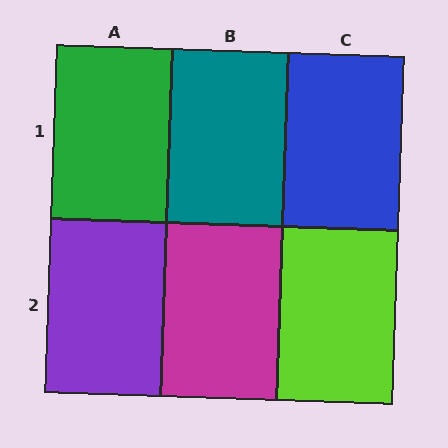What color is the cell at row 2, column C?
Lime.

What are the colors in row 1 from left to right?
Green, teal, blue.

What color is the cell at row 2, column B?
Magenta.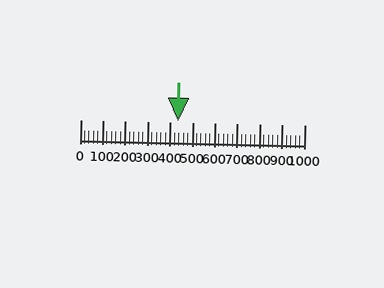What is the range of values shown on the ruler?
The ruler shows values from 0 to 1000.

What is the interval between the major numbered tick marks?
The major tick marks are spaced 100 units apart.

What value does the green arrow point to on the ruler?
The green arrow points to approximately 435.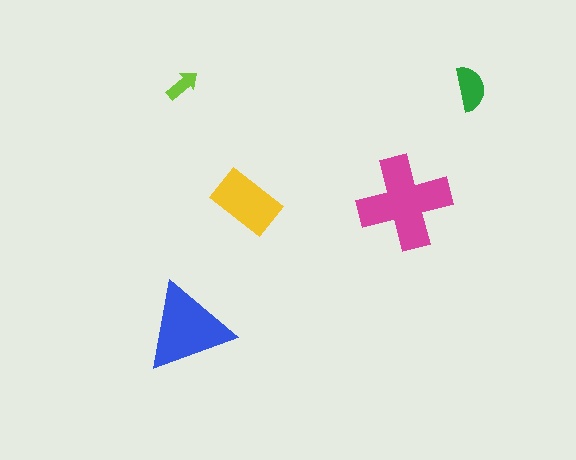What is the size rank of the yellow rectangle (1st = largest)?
3rd.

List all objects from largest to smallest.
The magenta cross, the blue triangle, the yellow rectangle, the green semicircle, the lime arrow.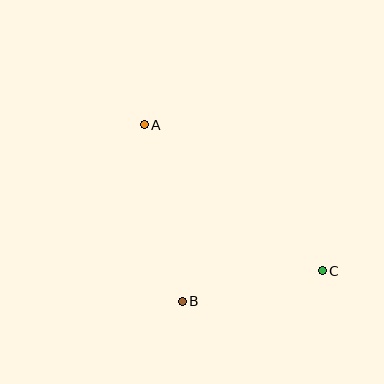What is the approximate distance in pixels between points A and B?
The distance between A and B is approximately 181 pixels.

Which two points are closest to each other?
Points B and C are closest to each other.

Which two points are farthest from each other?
Points A and C are farthest from each other.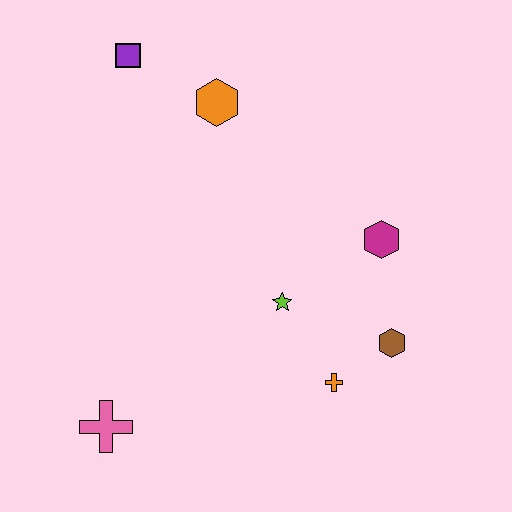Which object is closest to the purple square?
The orange hexagon is closest to the purple square.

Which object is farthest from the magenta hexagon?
The pink cross is farthest from the magenta hexagon.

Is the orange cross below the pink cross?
No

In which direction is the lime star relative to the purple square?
The lime star is below the purple square.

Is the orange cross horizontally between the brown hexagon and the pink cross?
Yes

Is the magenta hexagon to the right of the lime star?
Yes